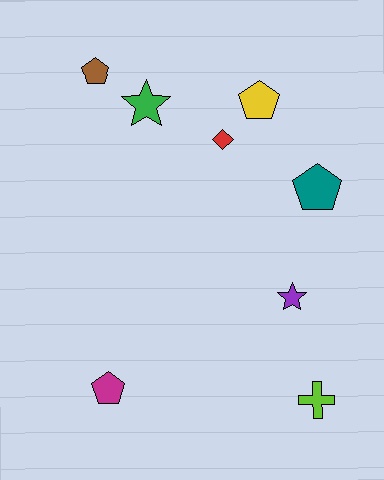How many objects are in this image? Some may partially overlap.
There are 8 objects.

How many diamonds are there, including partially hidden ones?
There is 1 diamond.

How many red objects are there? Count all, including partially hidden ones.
There is 1 red object.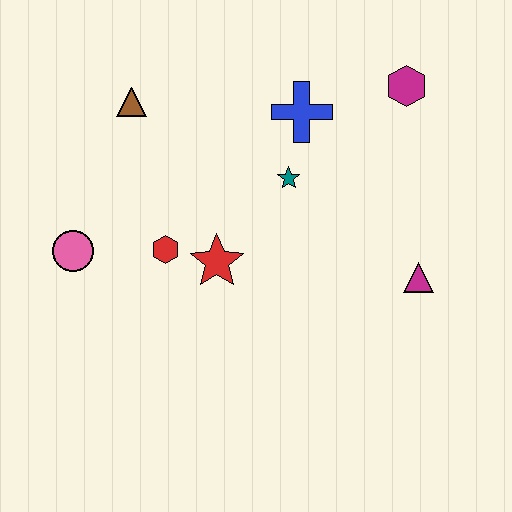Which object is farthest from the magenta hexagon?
The pink circle is farthest from the magenta hexagon.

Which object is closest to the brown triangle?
The red hexagon is closest to the brown triangle.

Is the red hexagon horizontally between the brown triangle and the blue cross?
Yes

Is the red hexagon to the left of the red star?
Yes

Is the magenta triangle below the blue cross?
Yes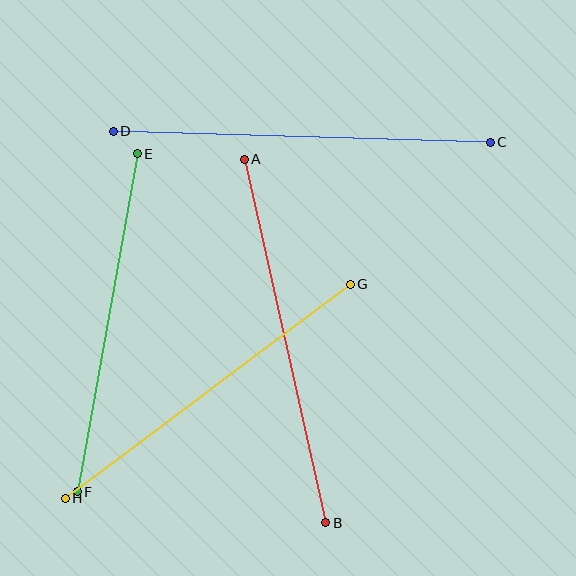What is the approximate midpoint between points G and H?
The midpoint is at approximately (208, 391) pixels.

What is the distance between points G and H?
The distance is approximately 356 pixels.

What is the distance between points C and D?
The distance is approximately 377 pixels.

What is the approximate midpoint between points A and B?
The midpoint is at approximately (285, 341) pixels.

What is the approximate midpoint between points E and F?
The midpoint is at approximately (107, 323) pixels.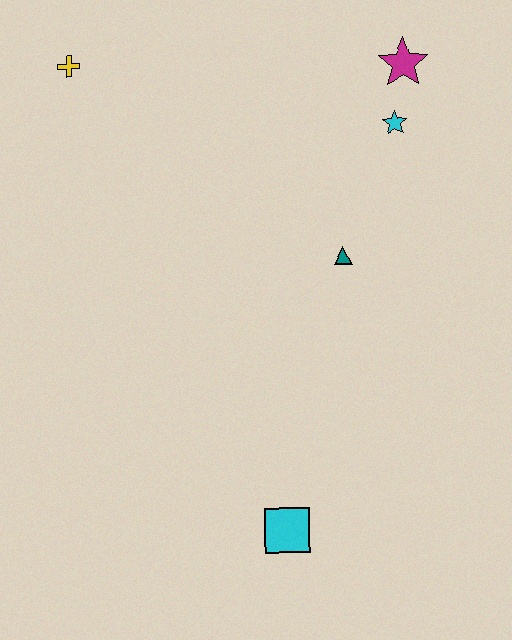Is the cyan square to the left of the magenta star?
Yes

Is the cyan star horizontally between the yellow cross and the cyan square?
No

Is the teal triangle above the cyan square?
Yes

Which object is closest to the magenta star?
The cyan star is closest to the magenta star.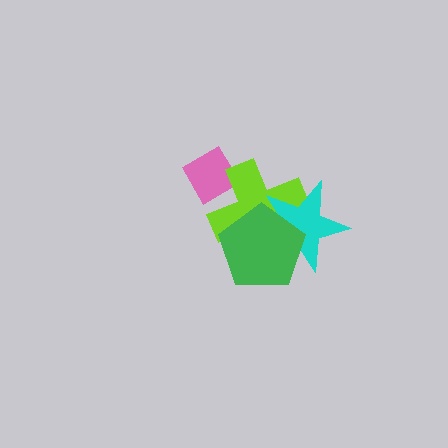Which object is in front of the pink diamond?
The lime cross is in front of the pink diamond.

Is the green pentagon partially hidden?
No, no other shape covers it.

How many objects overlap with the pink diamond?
1 object overlaps with the pink diamond.